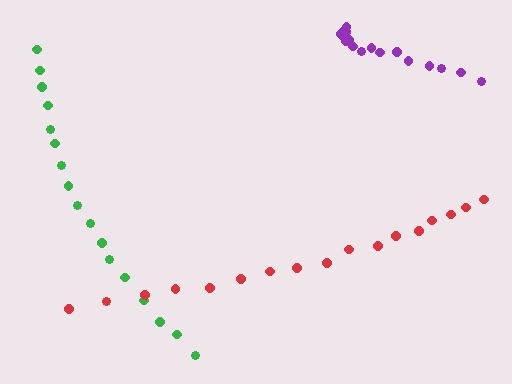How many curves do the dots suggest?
There are 3 distinct paths.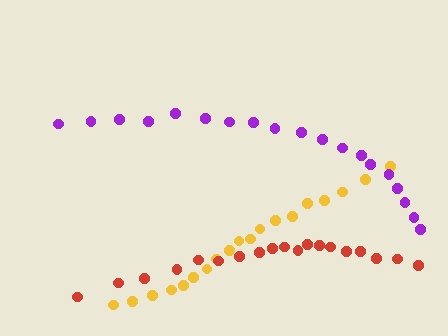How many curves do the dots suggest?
There are 3 distinct paths.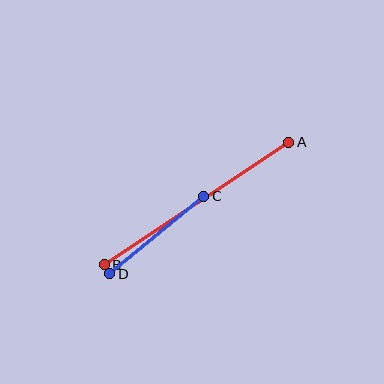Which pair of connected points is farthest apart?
Points A and B are farthest apart.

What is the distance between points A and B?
The distance is approximately 222 pixels.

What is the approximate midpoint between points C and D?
The midpoint is at approximately (157, 235) pixels.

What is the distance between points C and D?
The distance is approximately 122 pixels.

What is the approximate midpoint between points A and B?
The midpoint is at approximately (197, 203) pixels.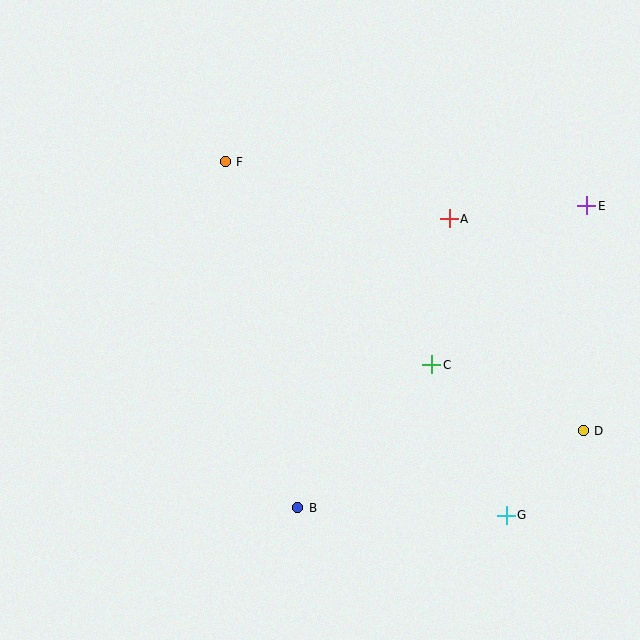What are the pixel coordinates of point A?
Point A is at (449, 219).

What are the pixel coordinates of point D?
Point D is at (583, 431).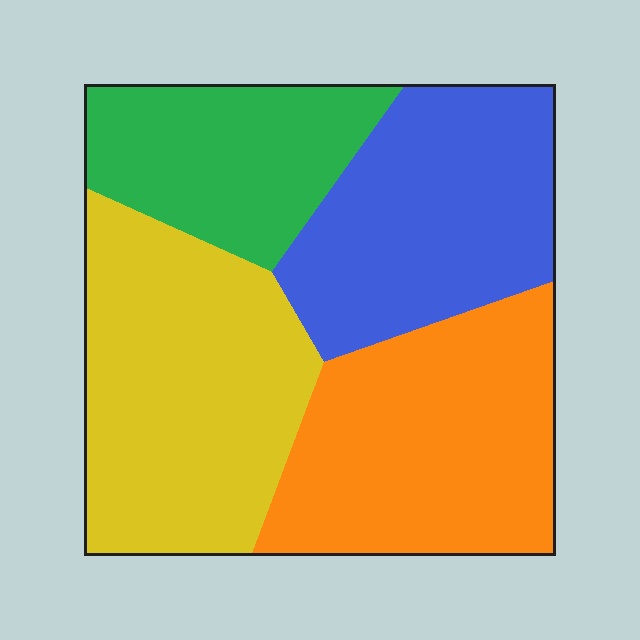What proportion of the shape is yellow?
Yellow covers roughly 30% of the shape.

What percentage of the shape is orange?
Orange takes up about one quarter (1/4) of the shape.